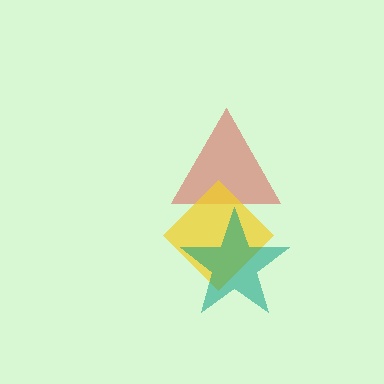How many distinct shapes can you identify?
There are 3 distinct shapes: a red triangle, a yellow diamond, a teal star.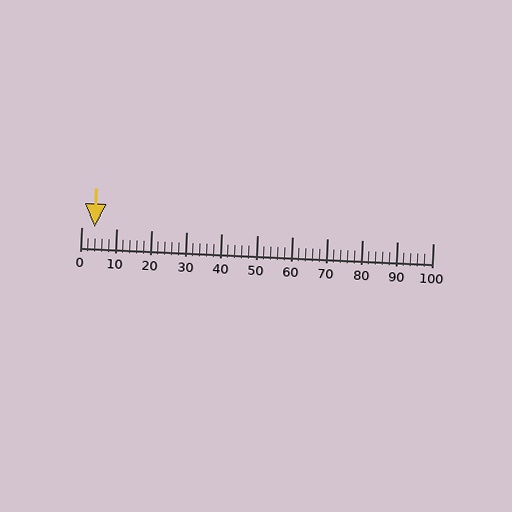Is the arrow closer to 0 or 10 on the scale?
The arrow is closer to 0.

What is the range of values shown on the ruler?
The ruler shows values from 0 to 100.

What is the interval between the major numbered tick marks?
The major tick marks are spaced 10 units apart.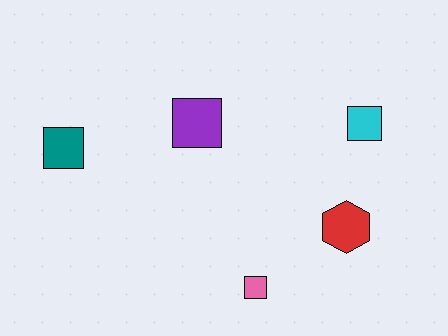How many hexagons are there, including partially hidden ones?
There is 1 hexagon.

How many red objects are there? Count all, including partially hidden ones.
There is 1 red object.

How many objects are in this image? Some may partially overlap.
There are 5 objects.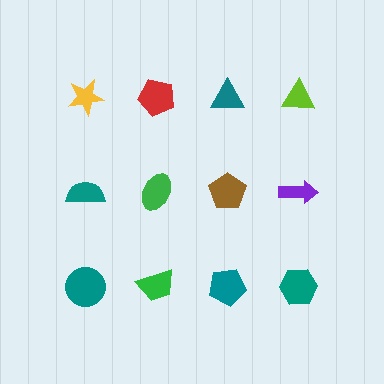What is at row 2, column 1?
A teal semicircle.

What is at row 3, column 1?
A teal circle.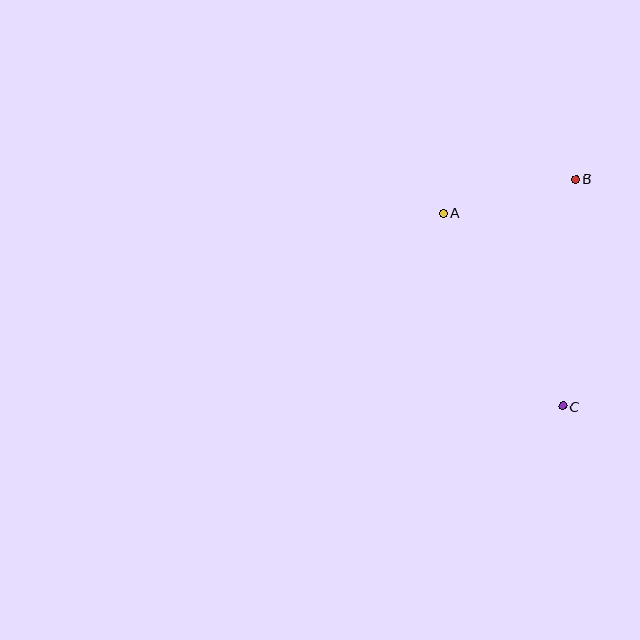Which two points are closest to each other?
Points A and B are closest to each other.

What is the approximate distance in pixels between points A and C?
The distance between A and C is approximately 227 pixels.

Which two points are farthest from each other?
Points B and C are farthest from each other.